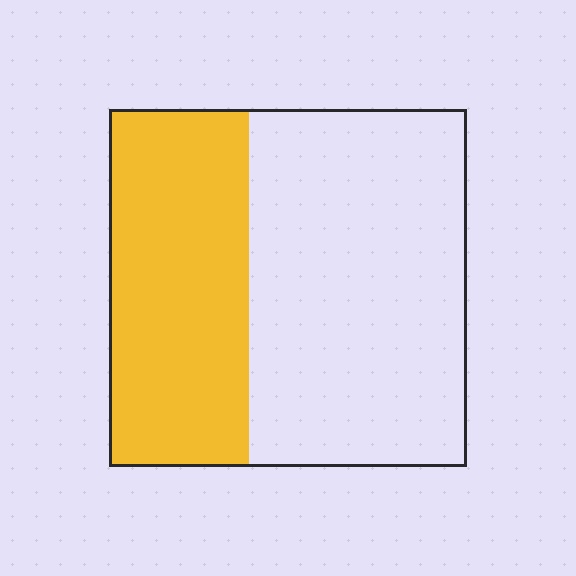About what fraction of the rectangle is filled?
About two fifths (2/5).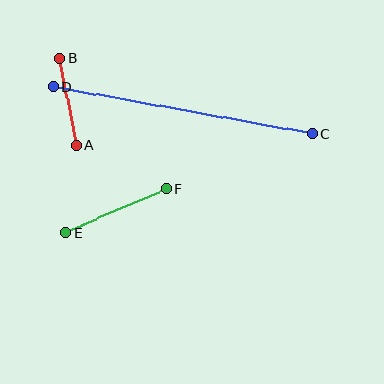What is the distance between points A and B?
The distance is approximately 88 pixels.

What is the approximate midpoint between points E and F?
The midpoint is at approximately (116, 211) pixels.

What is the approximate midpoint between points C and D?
The midpoint is at approximately (183, 111) pixels.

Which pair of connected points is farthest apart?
Points C and D are farthest apart.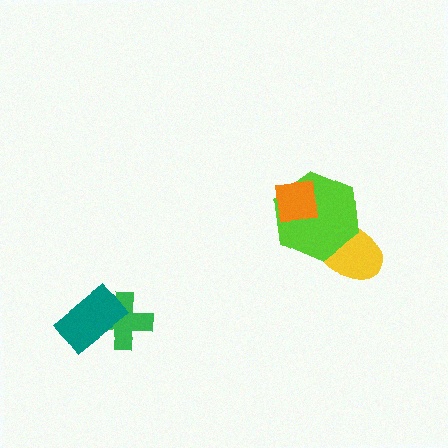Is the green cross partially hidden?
Yes, it is partially covered by another shape.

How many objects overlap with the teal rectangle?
1 object overlaps with the teal rectangle.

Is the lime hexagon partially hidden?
Yes, it is partially covered by another shape.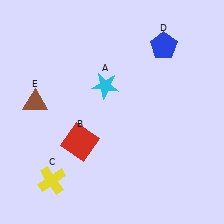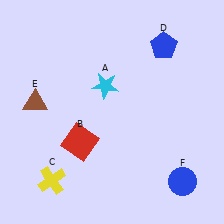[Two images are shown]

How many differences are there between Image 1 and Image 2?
There is 1 difference between the two images.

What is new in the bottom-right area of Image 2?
A blue circle (F) was added in the bottom-right area of Image 2.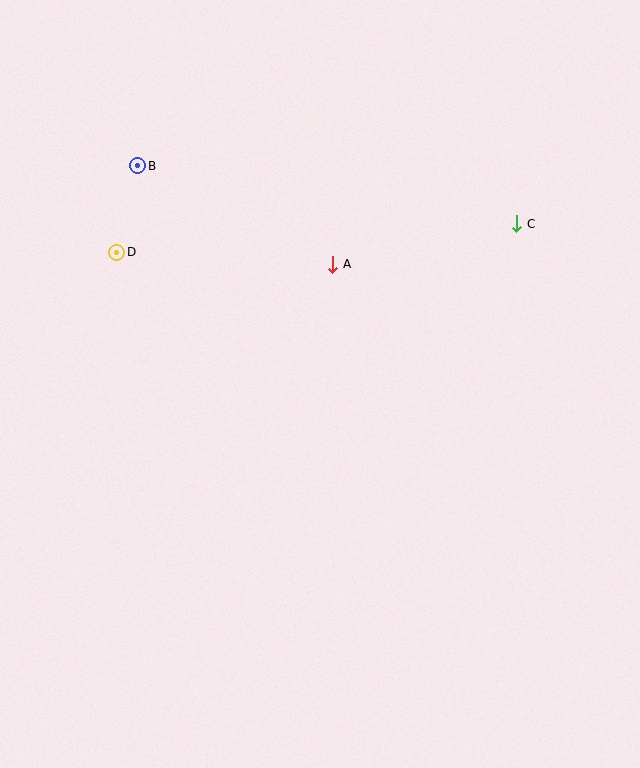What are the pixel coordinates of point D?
Point D is at (117, 252).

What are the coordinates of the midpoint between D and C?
The midpoint between D and C is at (317, 238).